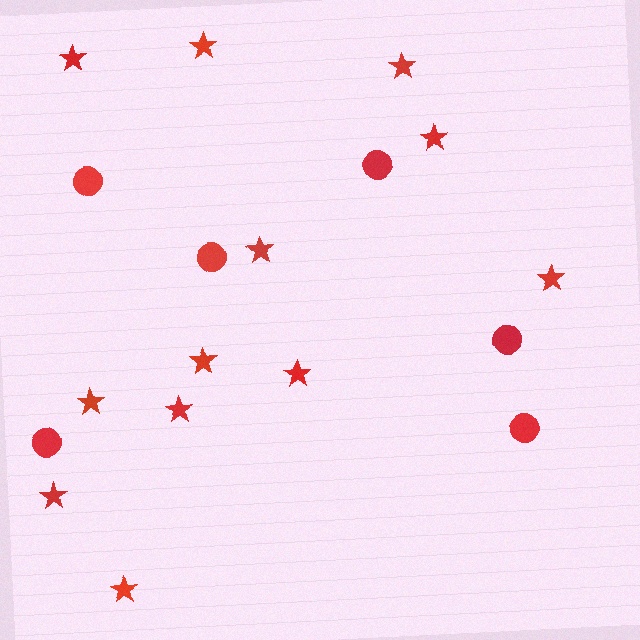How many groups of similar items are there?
There are 2 groups: one group of circles (6) and one group of stars (12).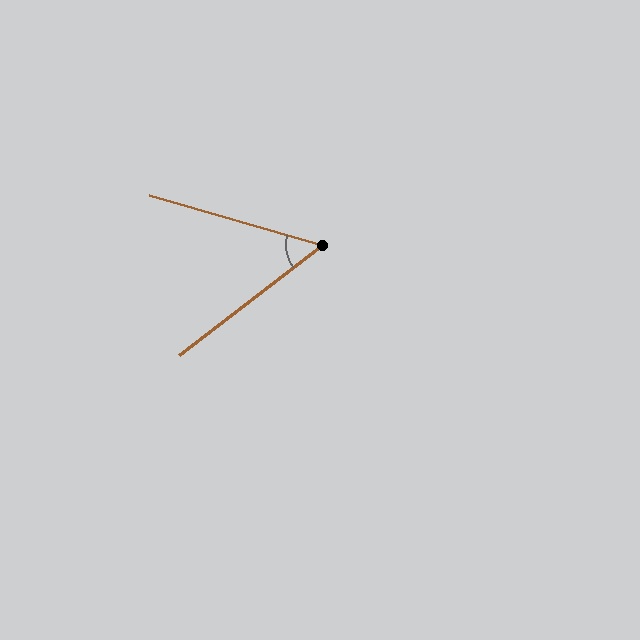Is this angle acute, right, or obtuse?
It is acute.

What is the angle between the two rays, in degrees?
Approximately 54 degrees.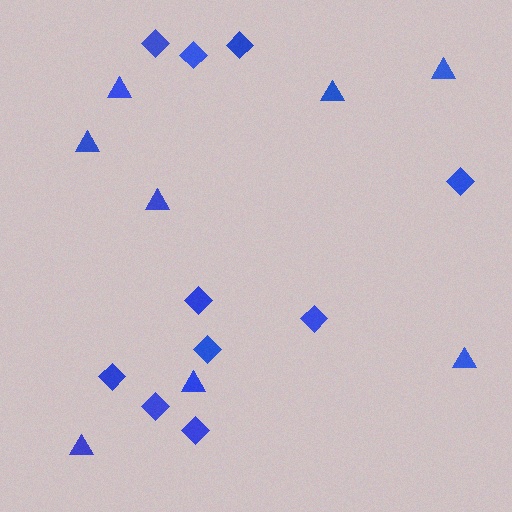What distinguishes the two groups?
There are 2 groups: one group of diamonds (10) and one group of triangles (8).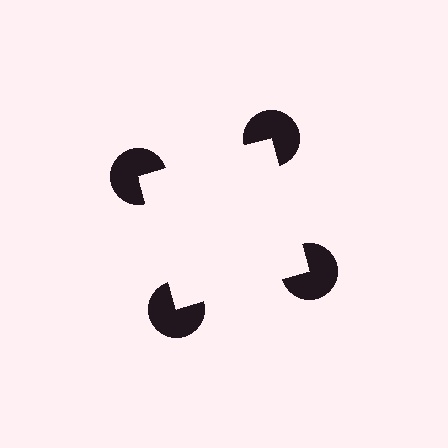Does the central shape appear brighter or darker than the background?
It typically appears slightly brighter than the background, even though no actual brightness change is drawn.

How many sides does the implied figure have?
4 sides.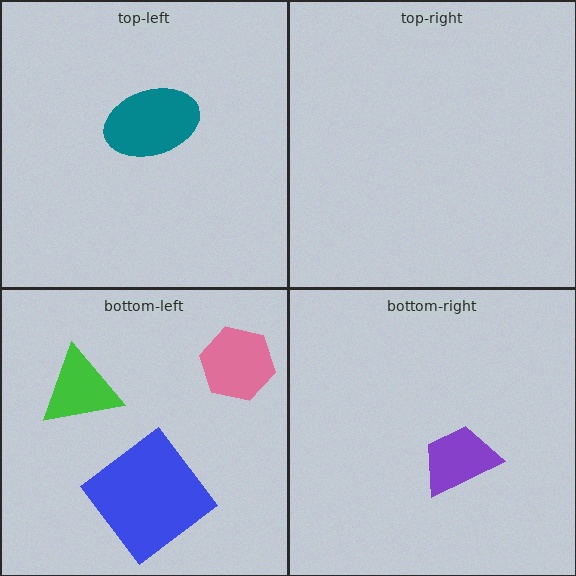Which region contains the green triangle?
The bottom-left region.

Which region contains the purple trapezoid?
The bottom-right region.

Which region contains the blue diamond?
The bottom-left region.